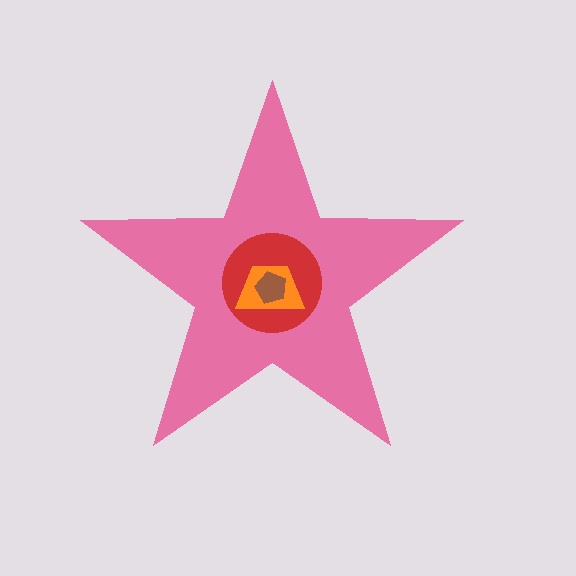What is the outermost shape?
The pink star.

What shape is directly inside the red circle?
The orange trapezoid.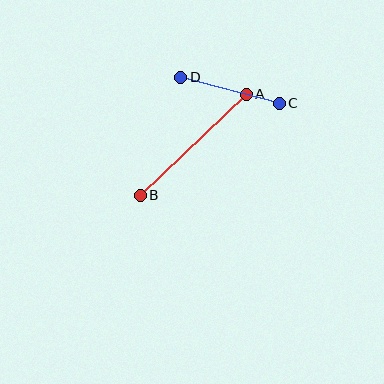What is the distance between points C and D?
The distance is approximately 102 pixels.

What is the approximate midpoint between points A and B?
The midpoint is at approximately (193, 145) pixels.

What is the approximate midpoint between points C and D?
The midpoint is at approximately (230, 90) pixels.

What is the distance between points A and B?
The distance is approximately 146 pixels.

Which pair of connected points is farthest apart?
Points A and B are farthest apart.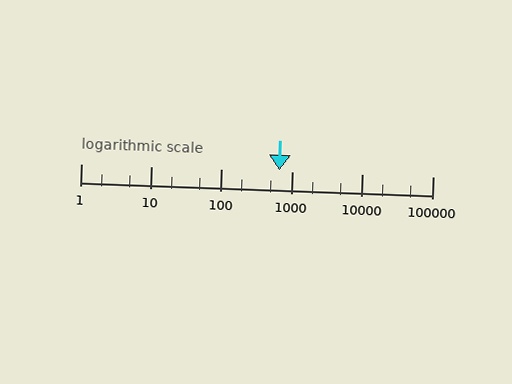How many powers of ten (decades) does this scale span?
The scale spans 5 decades, from 1 to 100000.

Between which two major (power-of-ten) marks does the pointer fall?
The pointer is between 100 and 1000.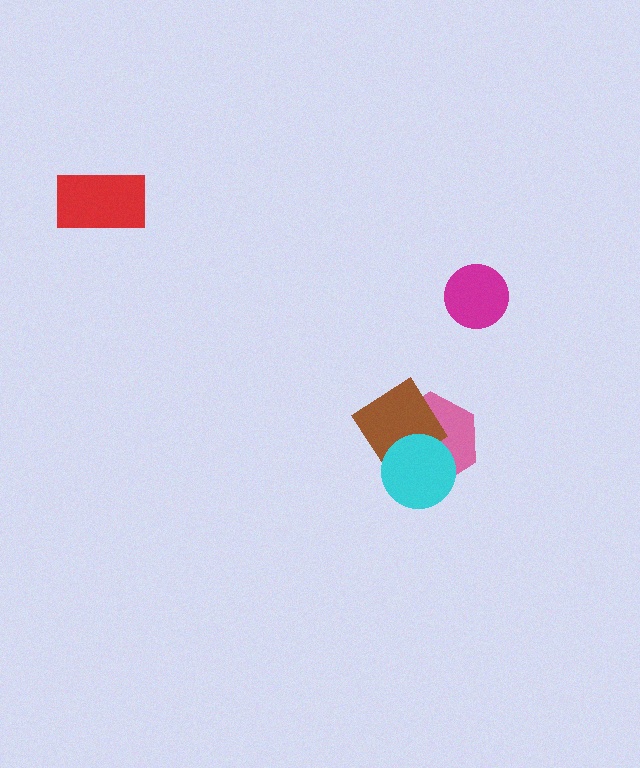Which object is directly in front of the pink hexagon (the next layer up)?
The brown diamond is directly in front of the pink hexagon.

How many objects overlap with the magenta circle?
0 objects overlap with the magenta circle.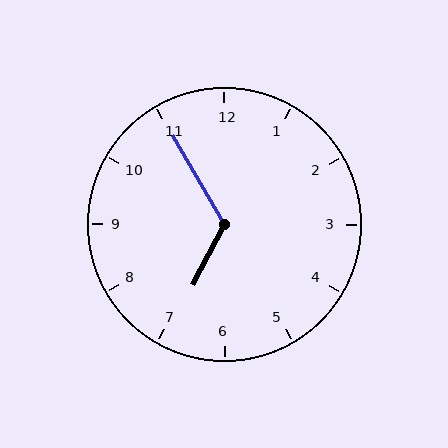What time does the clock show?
6:55.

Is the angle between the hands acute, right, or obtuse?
It is obtuse.